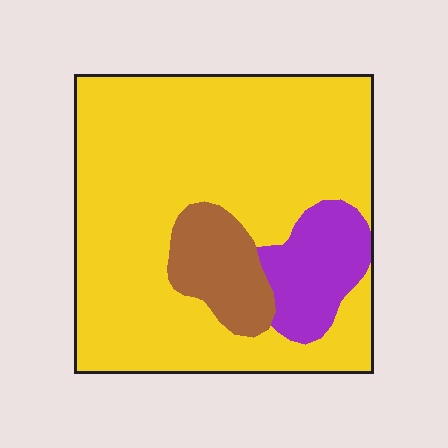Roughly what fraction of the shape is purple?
Purple takes up about one eighth (1/8) of the shape.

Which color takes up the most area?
Yellow, at roughly 75%.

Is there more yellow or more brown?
Yellow.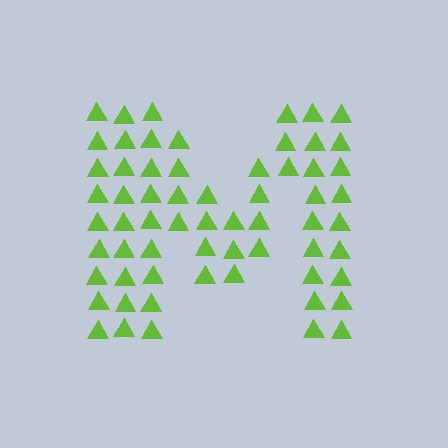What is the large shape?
The large shape is the letter M.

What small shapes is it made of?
It is made of small triangles.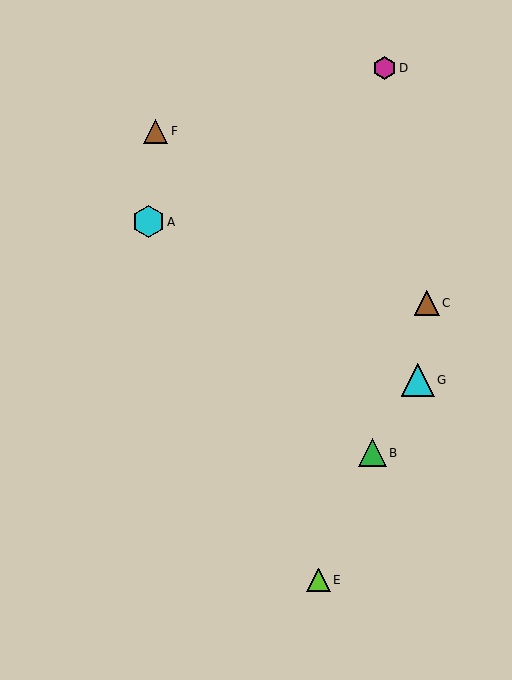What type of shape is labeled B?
Shape B is a green triangle.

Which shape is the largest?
The cyan triangle (labeled G) is the largest.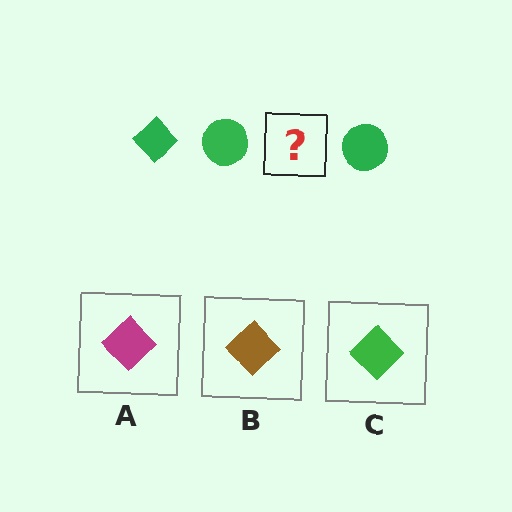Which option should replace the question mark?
Option C.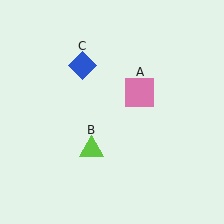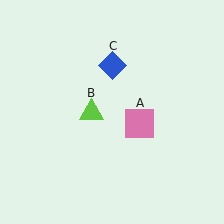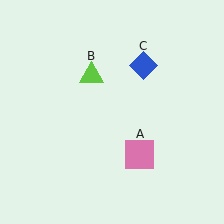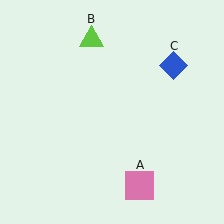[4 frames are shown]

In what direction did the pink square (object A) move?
The pink square (object A) moved down.